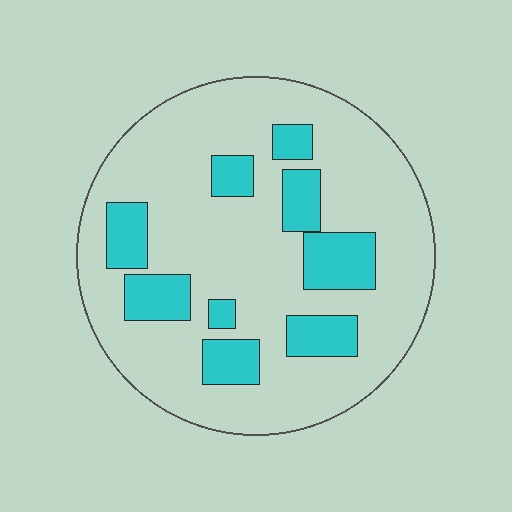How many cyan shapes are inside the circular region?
9.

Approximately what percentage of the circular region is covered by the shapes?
Approximately 20%.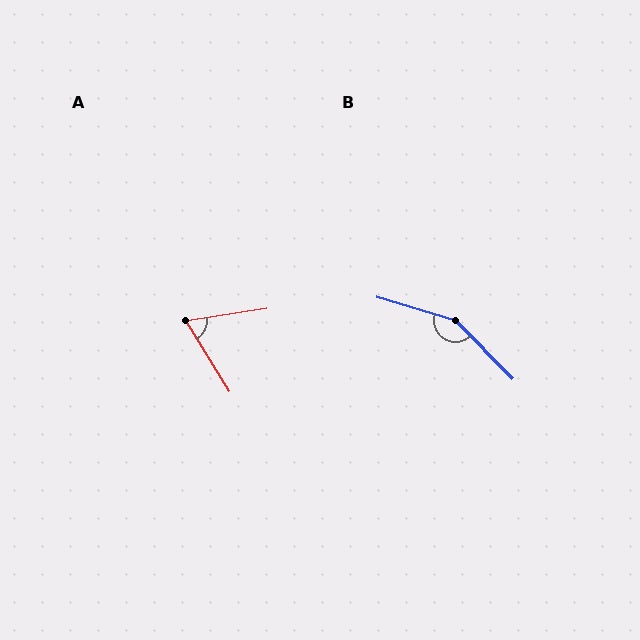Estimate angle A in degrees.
Approximately 67 degrees.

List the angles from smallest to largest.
A (67°), B (151°).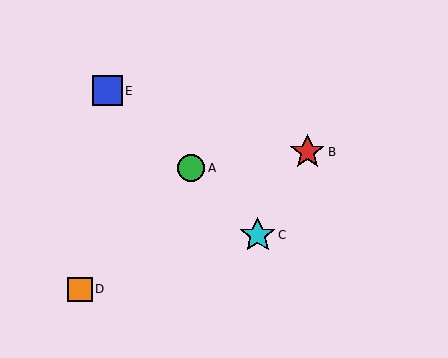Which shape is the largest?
The cyan star (labeled C) is the largest.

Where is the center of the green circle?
The center of the green circle is at (191, 168).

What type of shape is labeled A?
Shape A is a green circle.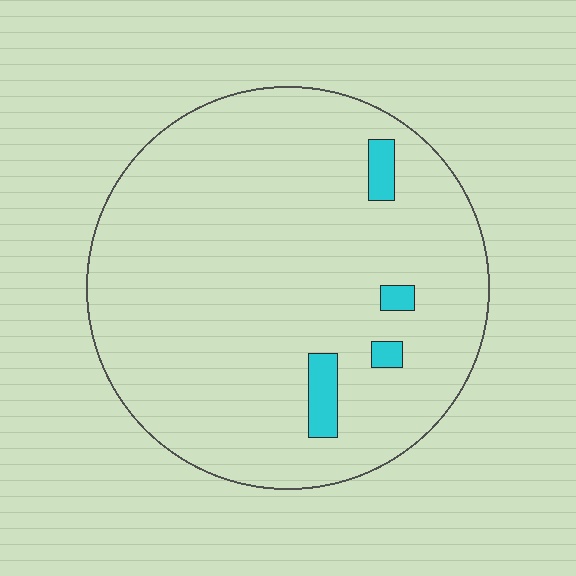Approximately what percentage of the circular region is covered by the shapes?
Approximately 5%.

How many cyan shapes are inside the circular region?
4.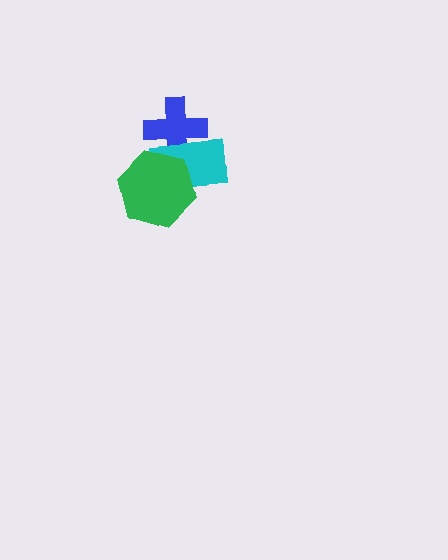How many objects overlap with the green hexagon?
2 objects overlap with the green hexagon.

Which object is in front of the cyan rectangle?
The green hexagon is in front of the cyan rectangle.